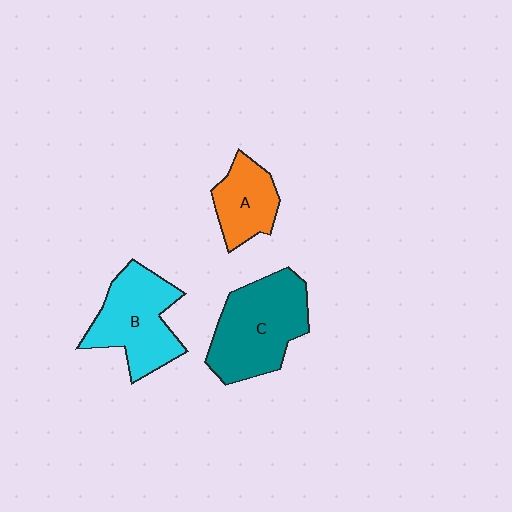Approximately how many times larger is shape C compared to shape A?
Approximately 1.8 times.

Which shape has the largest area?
Shape C (teal).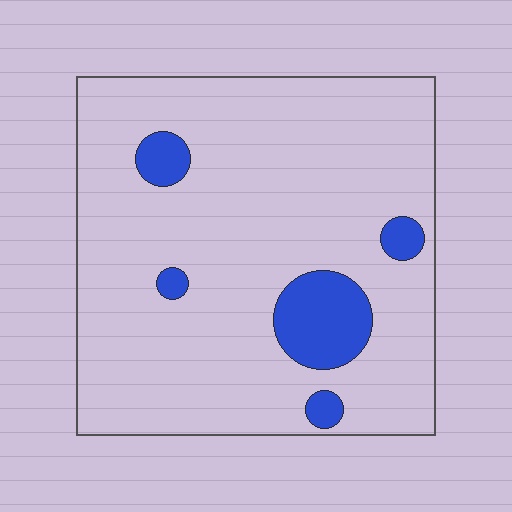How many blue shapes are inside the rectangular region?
5.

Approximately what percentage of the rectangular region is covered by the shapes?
Approximately 10%.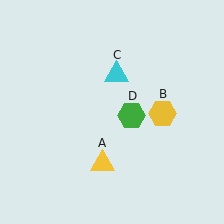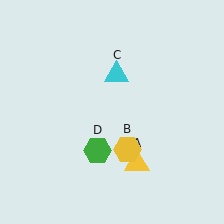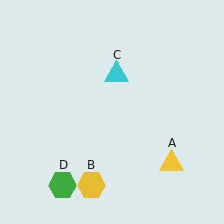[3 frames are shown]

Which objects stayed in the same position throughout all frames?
Cyan triangle (object C) remained stationary.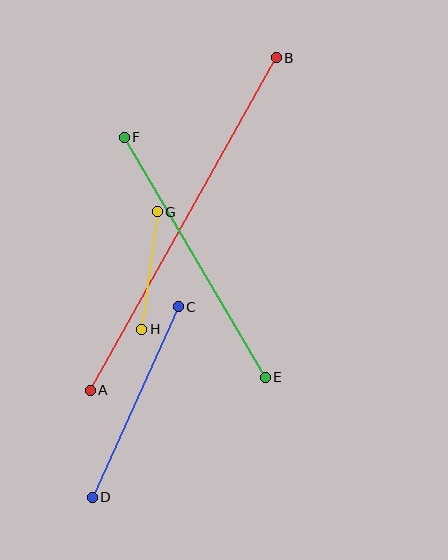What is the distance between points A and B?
The distance is approximately 381 pixels.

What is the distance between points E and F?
The distance is approximately 278 pixels.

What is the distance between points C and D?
The distance is approximately 209 pixels.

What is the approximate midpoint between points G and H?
The midpoint is at approximately (149, 271) pixels.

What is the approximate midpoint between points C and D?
The midpoint is at approximately (135, 402) pixels.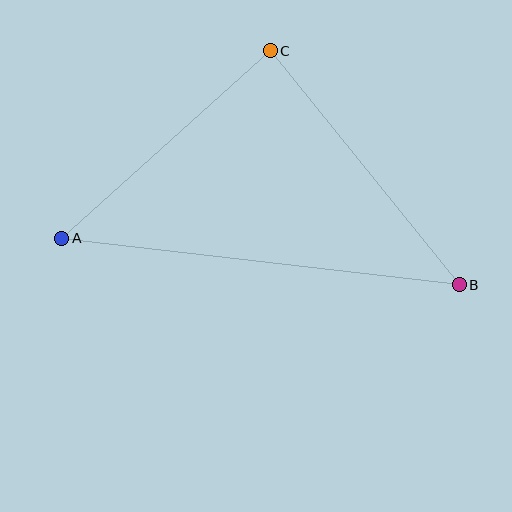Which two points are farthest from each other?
Points A and B are farthest from each other.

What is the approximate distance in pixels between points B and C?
The distance between B and C is approximately 301 pixels.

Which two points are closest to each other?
Points A and C are closest to each other.